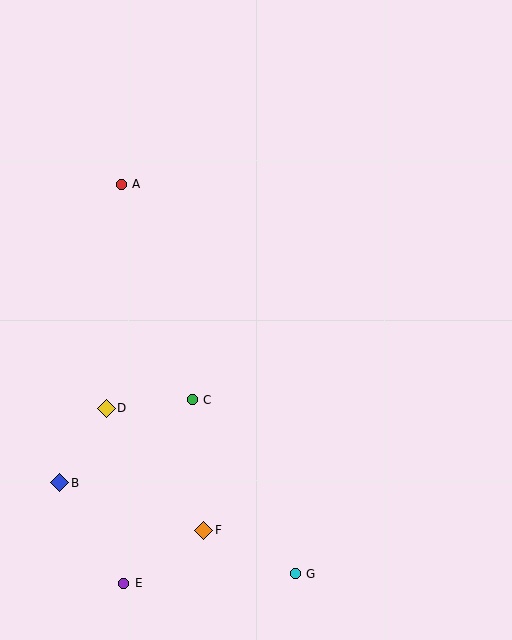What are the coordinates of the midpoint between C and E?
The midpoint between C and E is at (158, 491).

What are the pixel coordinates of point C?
Point C is at (192, 400).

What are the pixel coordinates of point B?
Point B is at (60, 483).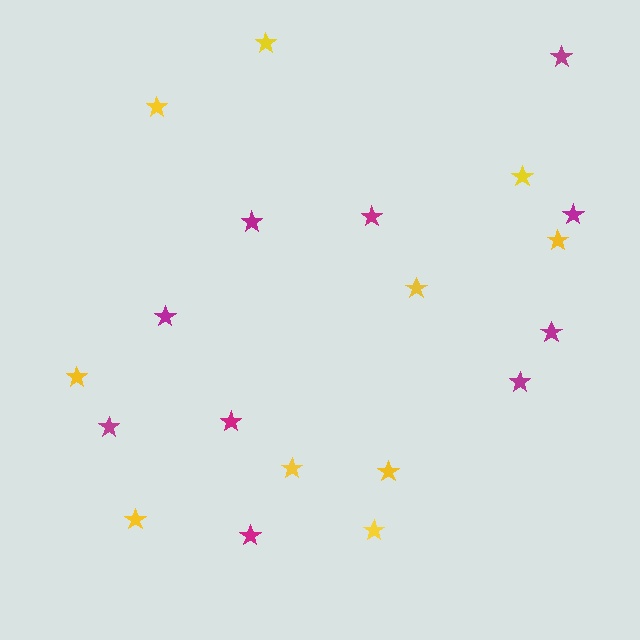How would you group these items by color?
There are 2 groups: one group of yellow stars (10) and one group of magenta stars (10).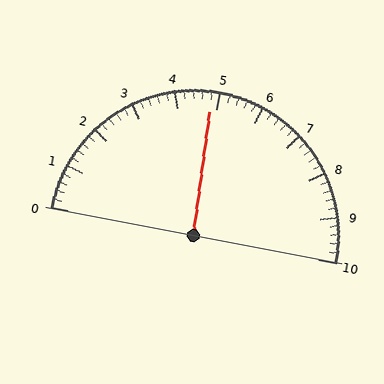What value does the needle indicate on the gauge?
The needle indicates approximately 4.8.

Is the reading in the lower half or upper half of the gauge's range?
The reading is in the lower half of the range (0 to 10).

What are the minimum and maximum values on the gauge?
The gauge ranges from 0 to 10.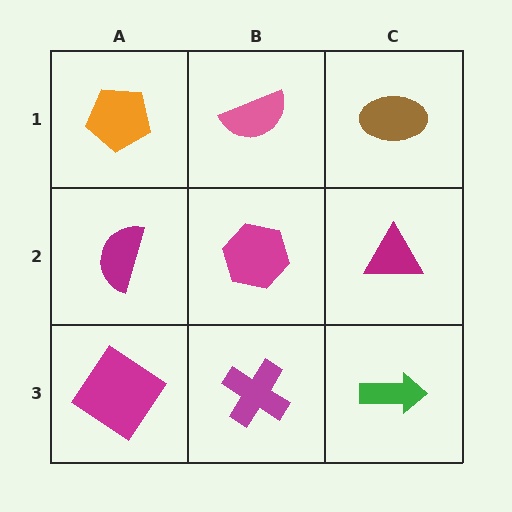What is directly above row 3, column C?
A magenta triangle.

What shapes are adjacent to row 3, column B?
A magenta hexagon (row 2, column B), a magenta diamond (row 3, column A), a green arrow (row 3, column C).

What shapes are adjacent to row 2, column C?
A brown ellipse (row 1, column C), a green arrow (row 3, column C), a magenta hexagon (row 2, column B).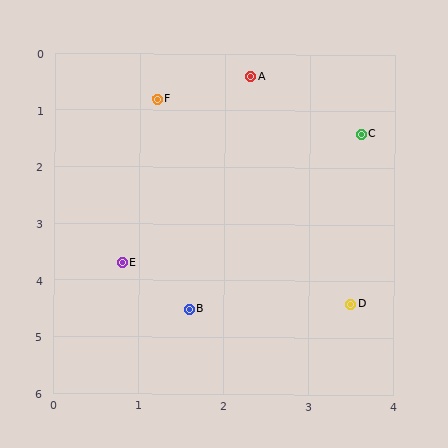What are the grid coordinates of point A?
Point A is at approximately (2.3, 0.4).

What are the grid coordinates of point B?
Point B is at approximately (1.6, 4.5).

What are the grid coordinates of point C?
Point C is at approximately (3.6, 1.4).